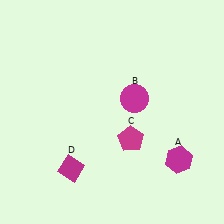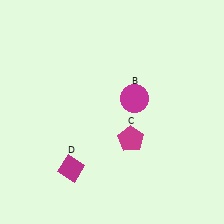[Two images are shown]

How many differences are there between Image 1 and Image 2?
There is 1 difference between the two images.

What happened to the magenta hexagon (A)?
The magenta hexagon (A) was removed in Image 2. It was in the bottom-right area of Image 1.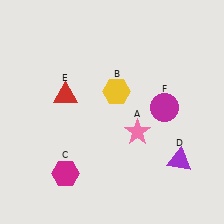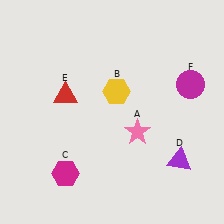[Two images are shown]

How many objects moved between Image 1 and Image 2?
1 object moved between the two images.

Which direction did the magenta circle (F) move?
The magenta circle (F) moved right.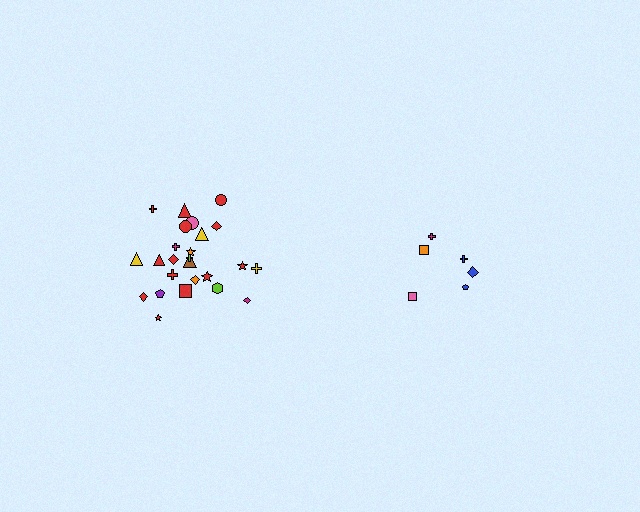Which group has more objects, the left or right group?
The left group.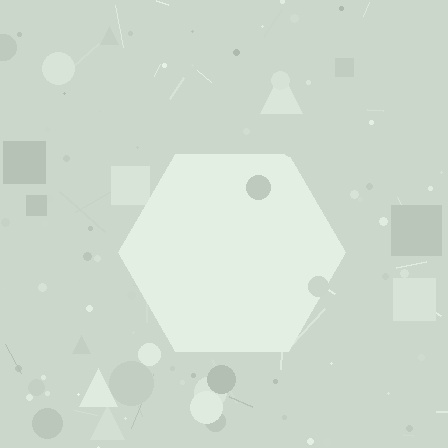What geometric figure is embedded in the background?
A hexagon is embedded in the background.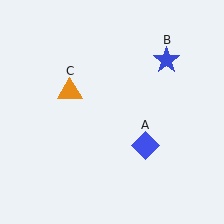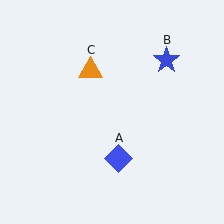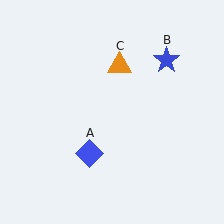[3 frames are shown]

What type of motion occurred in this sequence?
The blue diamond (object A), orange triangle (object C) rotated clockwise around the center of the scene.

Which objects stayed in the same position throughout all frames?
Blue star (object B) remained stationary.